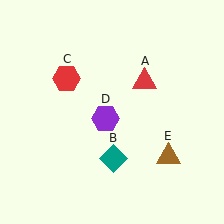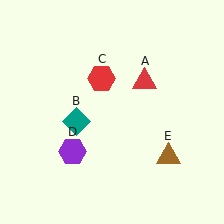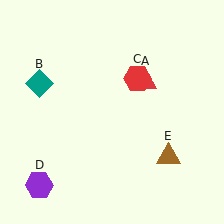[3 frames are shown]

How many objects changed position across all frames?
3 objects changed position: teal diamond (object B), red hexagon (object C), purple hexagon (object D).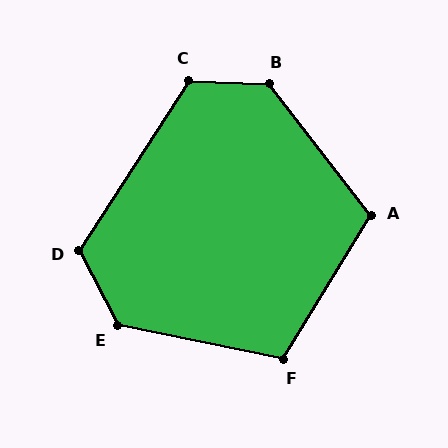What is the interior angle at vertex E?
Approximately 128 degrees (obtuse).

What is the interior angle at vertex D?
Approximately 120 degrees (obtuse).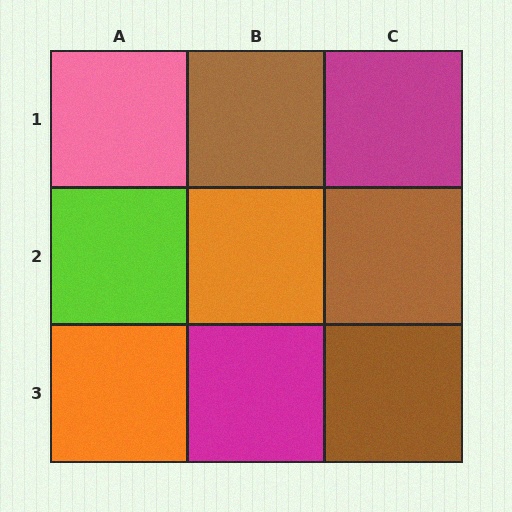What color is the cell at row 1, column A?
Pink.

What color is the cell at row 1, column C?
Magenta.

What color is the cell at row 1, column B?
Brown.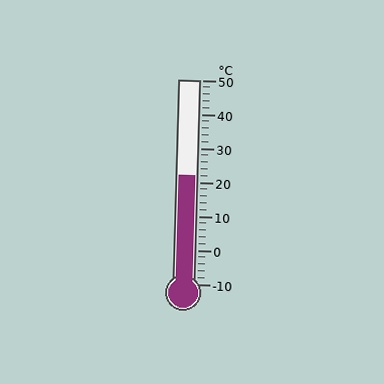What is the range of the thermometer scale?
The thermometer scale ranges from -10°C to 50°C.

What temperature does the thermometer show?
The thermometer shows approximately 22°C.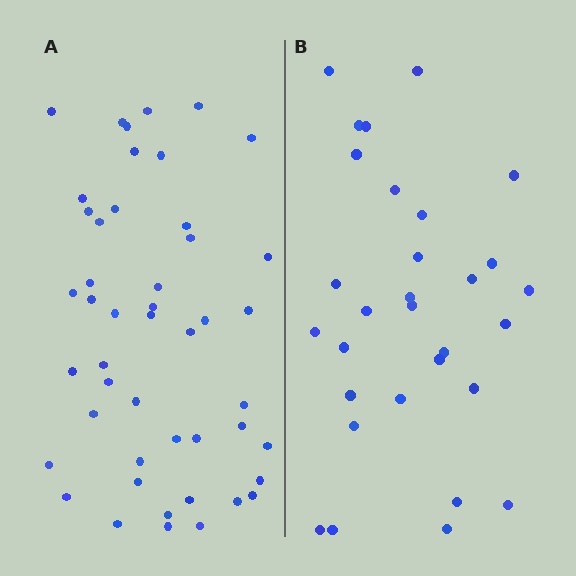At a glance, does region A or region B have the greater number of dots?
Region A (the left region) has more dots.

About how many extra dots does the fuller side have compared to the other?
Region A has approximately 15 more dots than region B.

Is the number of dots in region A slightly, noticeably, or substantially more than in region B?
Region A has substantially more. The ratio is roughly 1.6 to 1.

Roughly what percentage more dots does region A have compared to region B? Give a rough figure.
About 55% more.